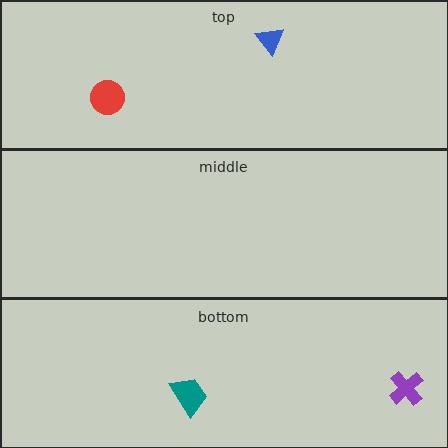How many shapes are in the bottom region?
2.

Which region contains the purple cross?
The bottom region.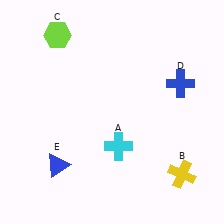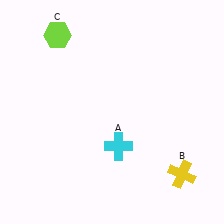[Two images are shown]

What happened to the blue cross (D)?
The blue cross (D) was removed in Image 2. It was in the top-right area of Image 1.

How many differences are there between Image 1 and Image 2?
There are 2 differences between the two images.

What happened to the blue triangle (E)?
The blue triangle (E) was removed in Image 2. It was in the bottom-left area of Image 1.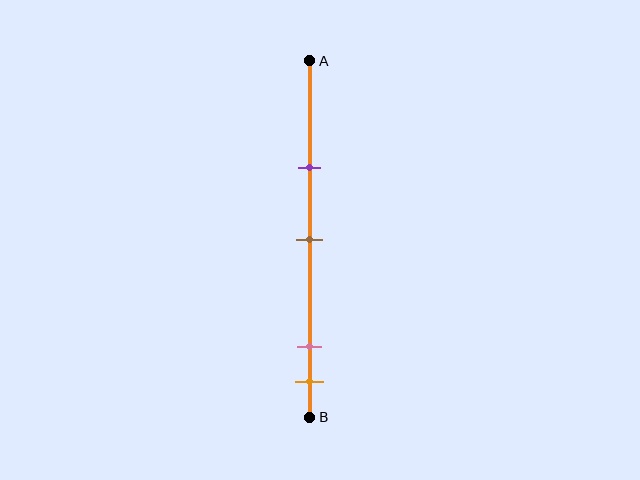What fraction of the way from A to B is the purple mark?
The purple mark is approximately 30% (0.3) of the way from A to B.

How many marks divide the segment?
There are 4 marks dividing the segment.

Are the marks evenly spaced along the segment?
No, the marks are not evenly spaced.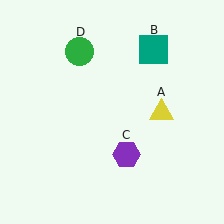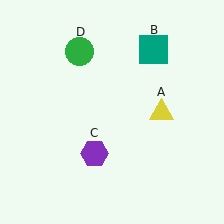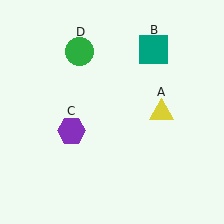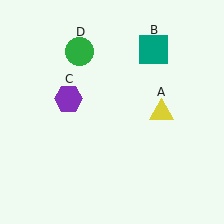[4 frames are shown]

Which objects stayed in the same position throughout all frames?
Yellow triangle (object A) and teal square (object B) and green circle (object D) remained stationary.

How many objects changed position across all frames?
1 object changed position: purple hexagon (object C).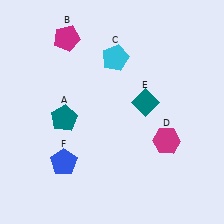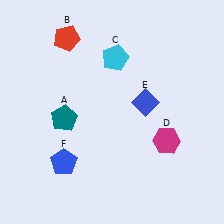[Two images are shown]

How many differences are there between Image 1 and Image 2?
There are 2 differences between the two images.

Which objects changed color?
B changed from magenta to red. E changed from teal to blue.